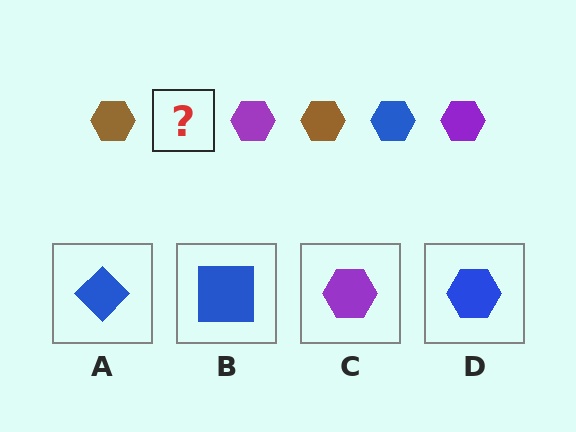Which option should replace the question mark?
Option D.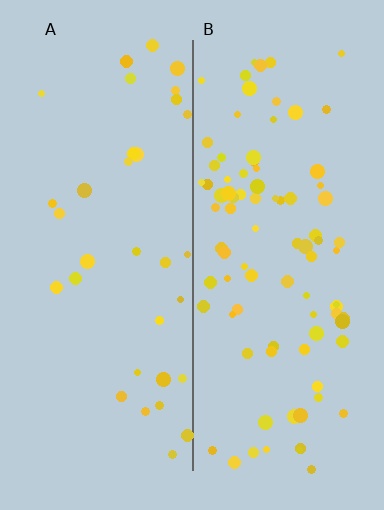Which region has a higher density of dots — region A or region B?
B (the right).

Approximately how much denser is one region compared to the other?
Approximately 2.8× — region B over region A.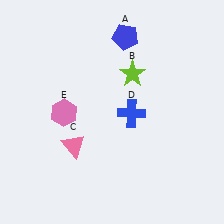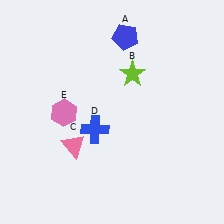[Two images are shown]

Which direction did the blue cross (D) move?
The blue cross (D) moved left.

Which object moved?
The blue cross (D) moved left.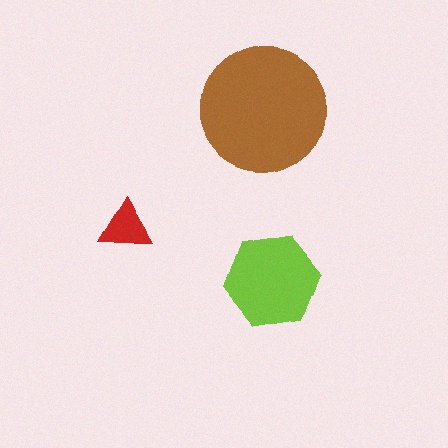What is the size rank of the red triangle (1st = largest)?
3rd.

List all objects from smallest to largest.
The red triangle, the lime hexagon, the brown circle.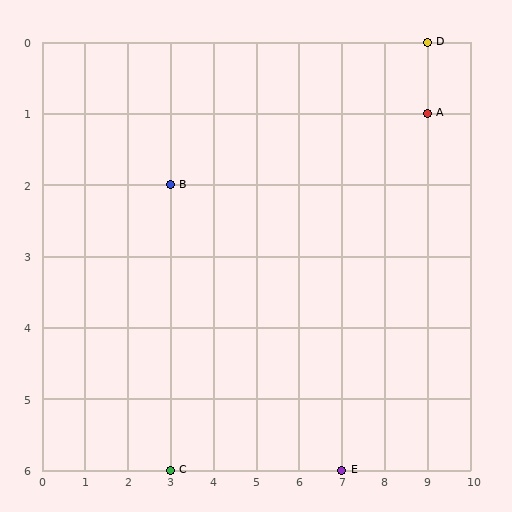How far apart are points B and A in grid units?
Points B and A are 6 columns and 1 row apart (about 6.1 grid units diagonally).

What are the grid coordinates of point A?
Point A is at grid coordinates (9, 1).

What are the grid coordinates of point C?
Point C is at grid coordinates (3, 6).